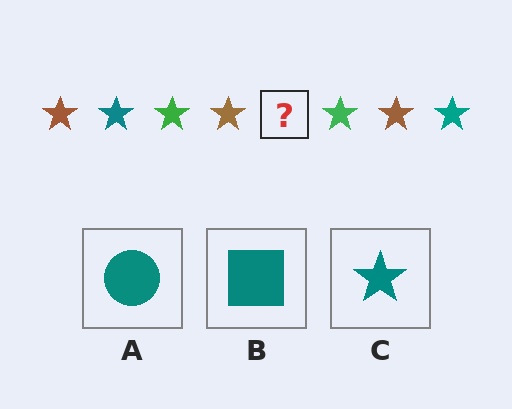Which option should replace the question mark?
Option C.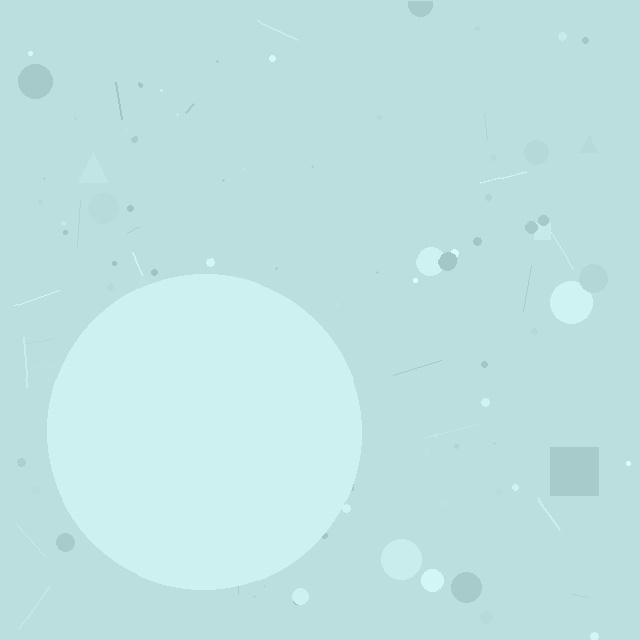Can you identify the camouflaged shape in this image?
The camouflaged shape is a circle.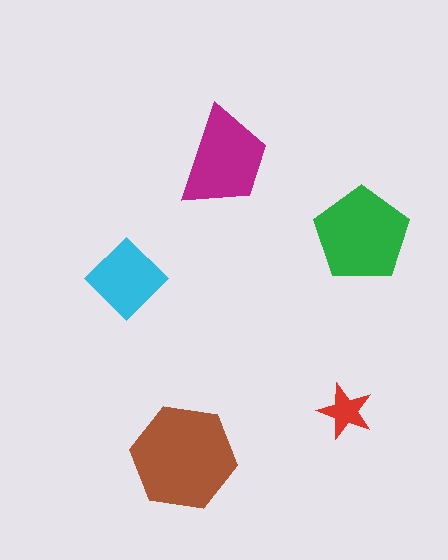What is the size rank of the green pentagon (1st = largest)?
2nd.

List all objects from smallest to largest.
The red star, the cyan diamond, the magenta trapezoid, the green pentagon, the brown hexagon.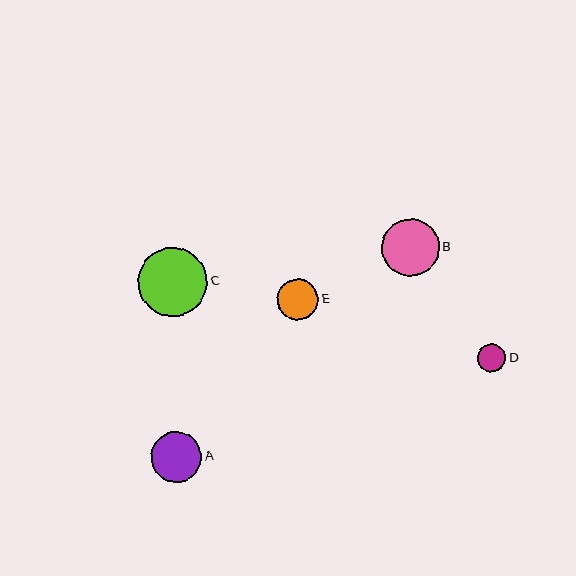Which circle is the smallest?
Circle D is the smallest with a size of approximately 28 pixels.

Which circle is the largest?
Circle C is the largest with a size of approximately 69 pixels.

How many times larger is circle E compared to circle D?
Circle E is approximately 1.4 times the size of circle D.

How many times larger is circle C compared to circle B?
Circle C is approximately 1.2 times the size of circle B.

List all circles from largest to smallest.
From largest to smallest: C, B, A, E, D.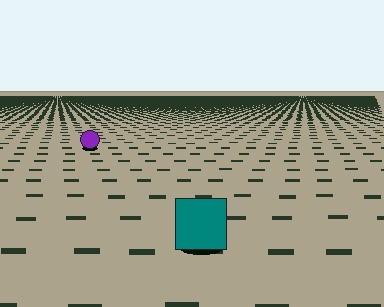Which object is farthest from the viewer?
The purple circle is farthest from the viewer. It appears smaller and the ground texture around it is denser.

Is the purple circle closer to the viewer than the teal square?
No. The teal square is closer — you can tell from the texture gradient: the ground texture is coarser near it.